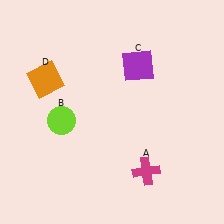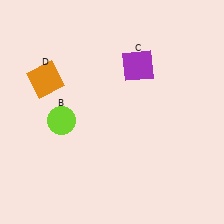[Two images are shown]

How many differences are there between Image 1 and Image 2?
There is 1 difference between the two images.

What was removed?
The magenta cross (A) was removed in Image 2.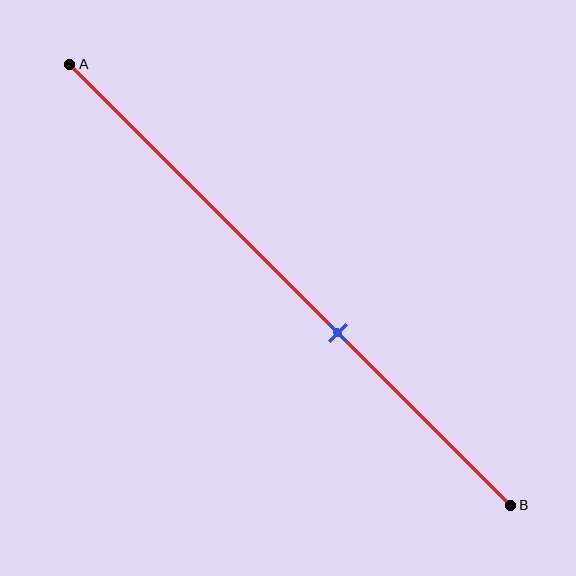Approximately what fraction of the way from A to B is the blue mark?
The blue mark is approximately 60% of the way from A to B.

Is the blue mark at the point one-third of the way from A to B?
No, the mark is at about 60% from A, not at the 33% one-third point.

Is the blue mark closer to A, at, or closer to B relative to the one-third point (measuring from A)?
The blue mark is closer to point B than the one-third point of segment AB.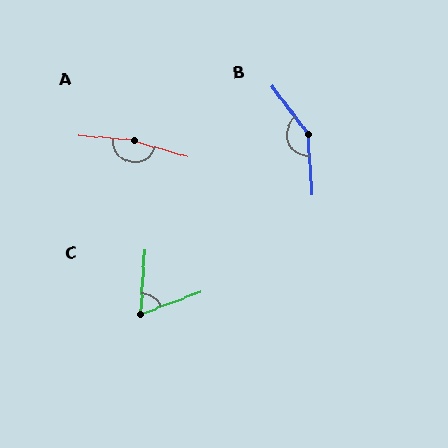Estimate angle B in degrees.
Approximately 147 degrees.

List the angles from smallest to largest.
C (65°), B (147°), A (169°).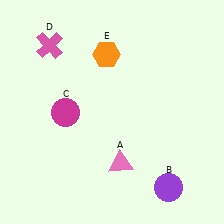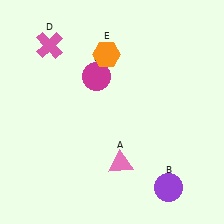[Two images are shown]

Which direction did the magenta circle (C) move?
The magenta circle (C) moved up.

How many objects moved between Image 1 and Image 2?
1 object moved between the two images.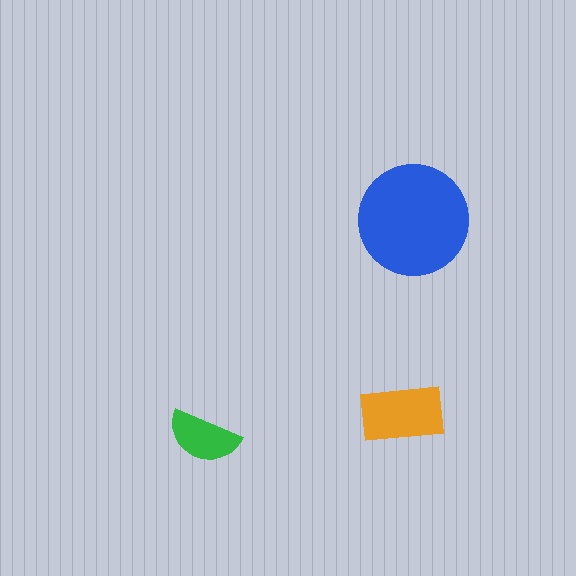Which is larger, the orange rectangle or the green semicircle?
The orange rectangle.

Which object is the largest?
The blue circle.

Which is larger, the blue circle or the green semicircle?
The blue circle.